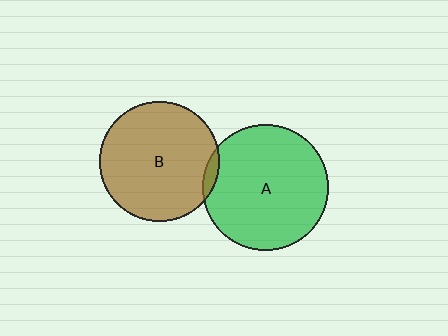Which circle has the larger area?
Circle A (green).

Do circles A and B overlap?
Yes.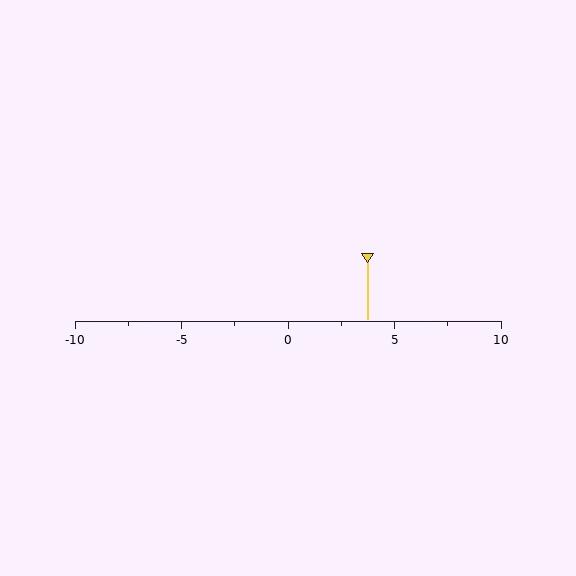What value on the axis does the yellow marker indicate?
The marker indicates approximately 3.8.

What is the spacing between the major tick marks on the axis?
The major ticks are spaced 5 apart.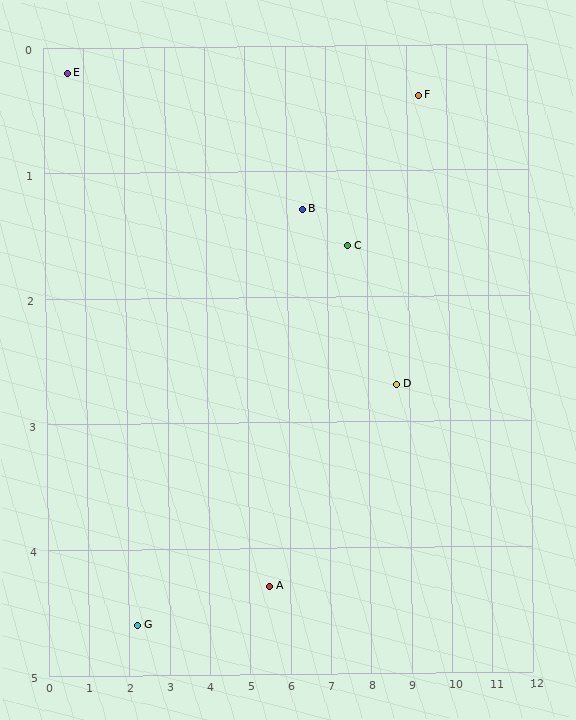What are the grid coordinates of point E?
Point E is at approximately (0.6, 0.2).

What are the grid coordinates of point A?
Point A is at approximately (5.5, 4.3).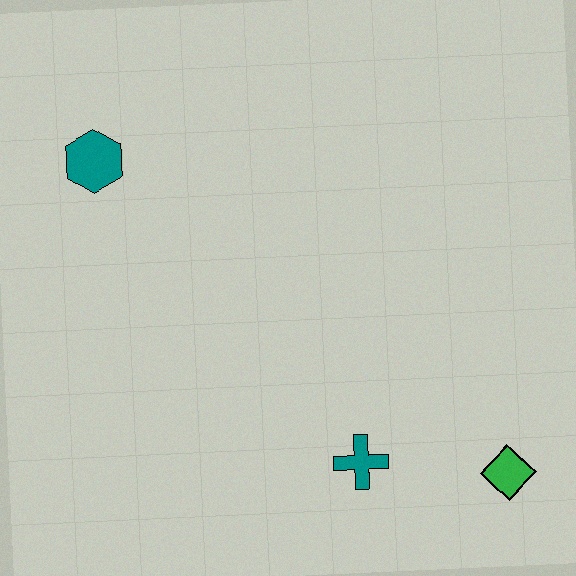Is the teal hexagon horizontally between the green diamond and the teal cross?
No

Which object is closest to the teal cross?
The green diamond is closest to the teal cross.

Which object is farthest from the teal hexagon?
The green diamond is farthest from the teal hexagon.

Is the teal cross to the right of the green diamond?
No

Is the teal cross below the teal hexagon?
Yes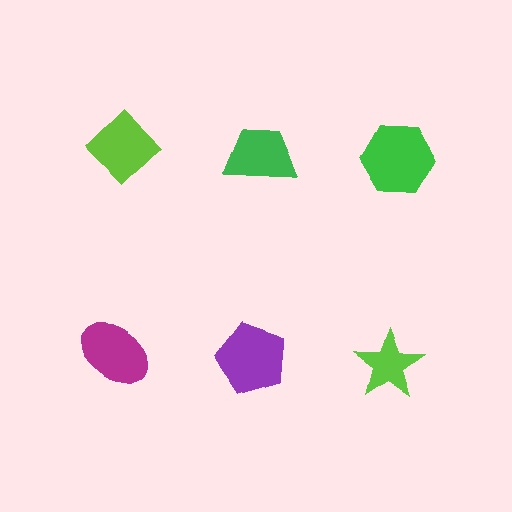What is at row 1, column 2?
A green trapezoid.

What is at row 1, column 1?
A lime diamond.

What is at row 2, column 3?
A lime star.